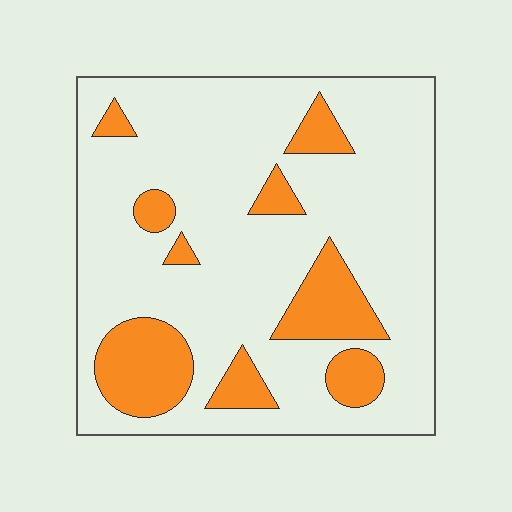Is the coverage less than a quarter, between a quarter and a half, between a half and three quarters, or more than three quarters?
Less than a quarter.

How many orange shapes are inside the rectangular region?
9.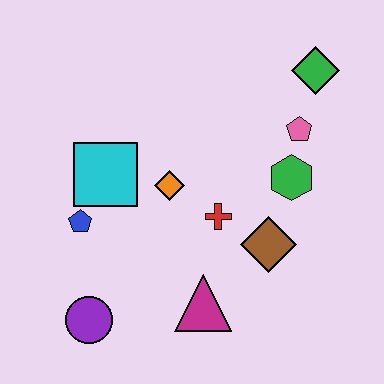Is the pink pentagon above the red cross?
Yes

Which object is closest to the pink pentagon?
The green hexagon is closest to the pink pentagon.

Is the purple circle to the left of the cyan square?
Yes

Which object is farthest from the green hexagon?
The purple circle is farthest from the green hexagon.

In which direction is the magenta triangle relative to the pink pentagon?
The magenta triangle is below the pink pentagon.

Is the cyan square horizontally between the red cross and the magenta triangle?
No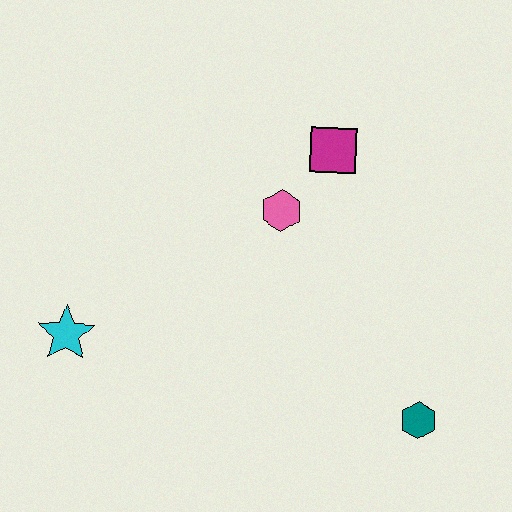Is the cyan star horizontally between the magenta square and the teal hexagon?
No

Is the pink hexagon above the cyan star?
Yes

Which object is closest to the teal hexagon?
The pink hexagon is closest to the teal hexagon.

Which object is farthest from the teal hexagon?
The cyan star is farthest from the teal hexagon.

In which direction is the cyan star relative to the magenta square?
The cyan star is to the left of the magenta square.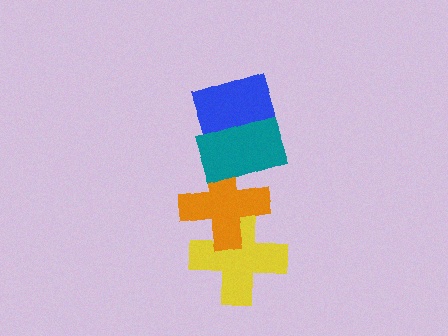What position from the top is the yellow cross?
The yellow cross is 4th from the top.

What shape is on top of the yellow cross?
The orange cross is on top of the yellow cross.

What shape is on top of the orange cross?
The teal rectangle is on top of the orange cross.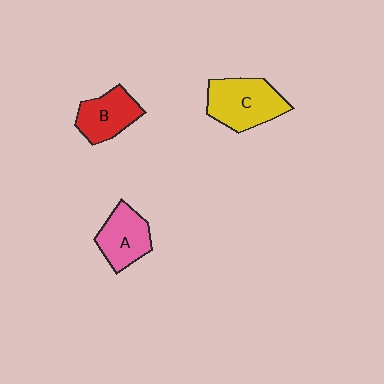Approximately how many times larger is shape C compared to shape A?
Approximately 1.3 times.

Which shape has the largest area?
Shape C (yellow).